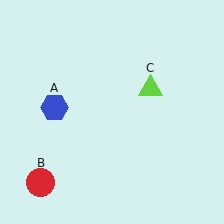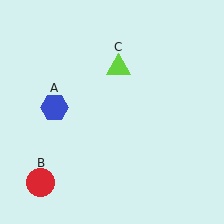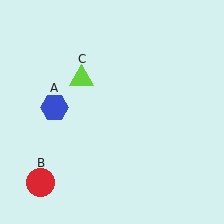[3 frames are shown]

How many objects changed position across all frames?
1 object changed position: lime triangle (object C).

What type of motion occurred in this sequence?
The lime triangle (object C) rotated counterclockwise around the center of the scene.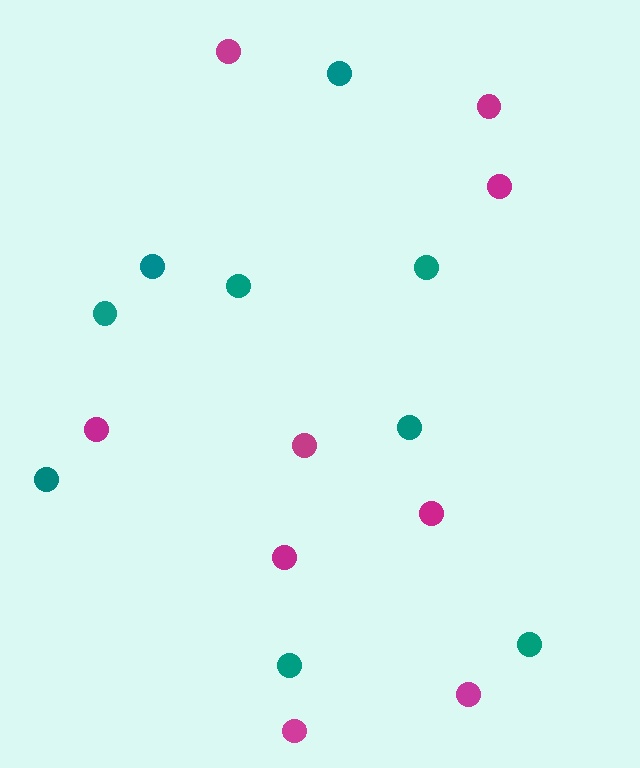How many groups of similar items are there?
There are 2 groups: one group of magenta circles (9) and one group of teal circles (9).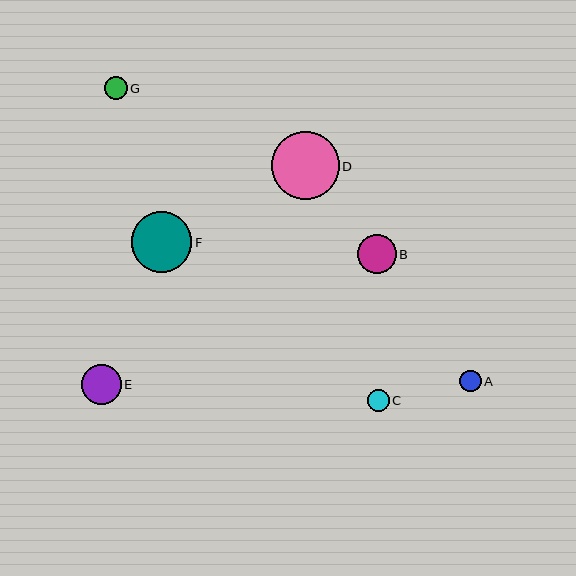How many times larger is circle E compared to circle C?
Circle E is approximately 1.8 times the size of circle C.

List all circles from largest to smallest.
From largest to smallest: D, F, E, B, G, C, A.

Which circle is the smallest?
Circle A is the smallest with a size of approximately 21 pixels.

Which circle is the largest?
Circle D is the largest with a size of approximately 67 pixels.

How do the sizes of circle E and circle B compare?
Circle E and circle B are approximately the same size.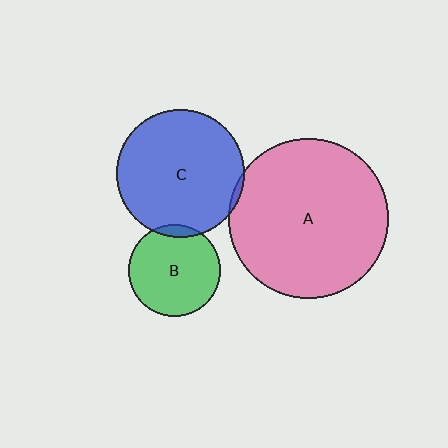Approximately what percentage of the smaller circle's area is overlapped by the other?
Approximately 5%.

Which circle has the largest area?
Circle A (pink).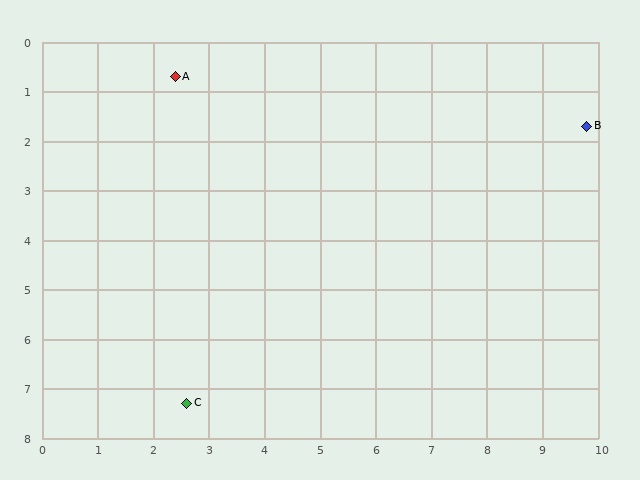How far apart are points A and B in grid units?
Points A and B are about 7.5 grid units apart.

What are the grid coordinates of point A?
Point A is at approximately (2.4, 0.7).